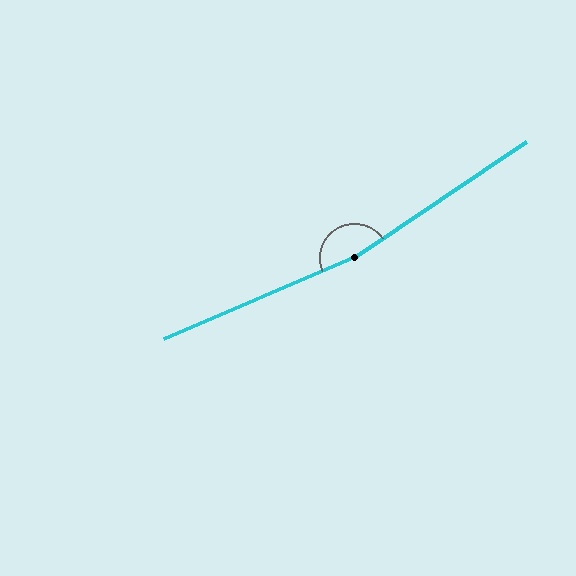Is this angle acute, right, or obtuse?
It is obtuse.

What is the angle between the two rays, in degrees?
Approximately 169 degrees.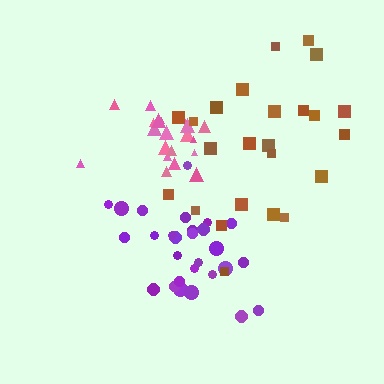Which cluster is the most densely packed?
Pink.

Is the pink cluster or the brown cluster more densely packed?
Pink.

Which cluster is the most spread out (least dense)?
Brown.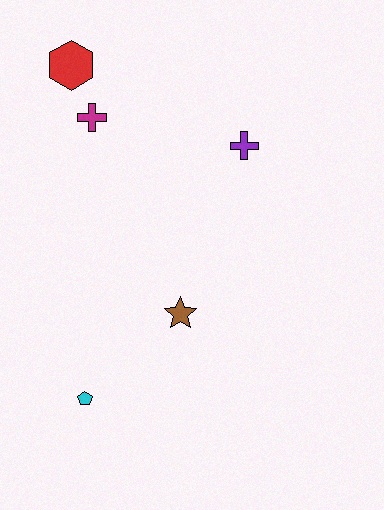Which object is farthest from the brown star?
The red hexagon is farthest from the brown star.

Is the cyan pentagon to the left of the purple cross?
Yes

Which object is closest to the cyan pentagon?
The brown star is closest to the cyan pentagon.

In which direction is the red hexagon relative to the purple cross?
The red hexagon is to the left of the purple cross.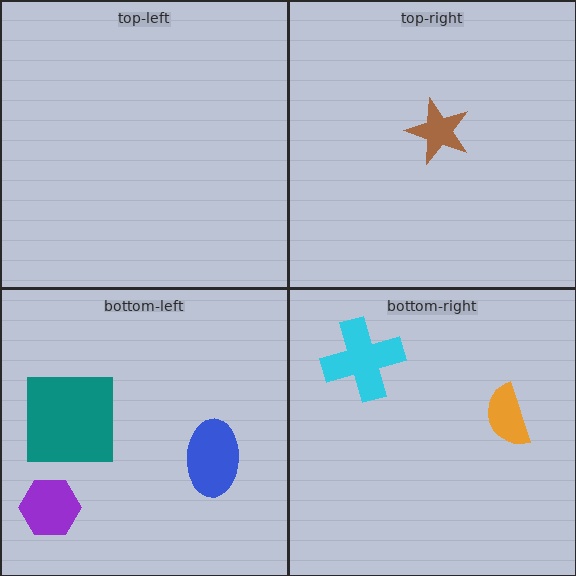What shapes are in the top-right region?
The brown star.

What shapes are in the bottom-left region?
The teal square, the purple hexagon, the blue ellipse.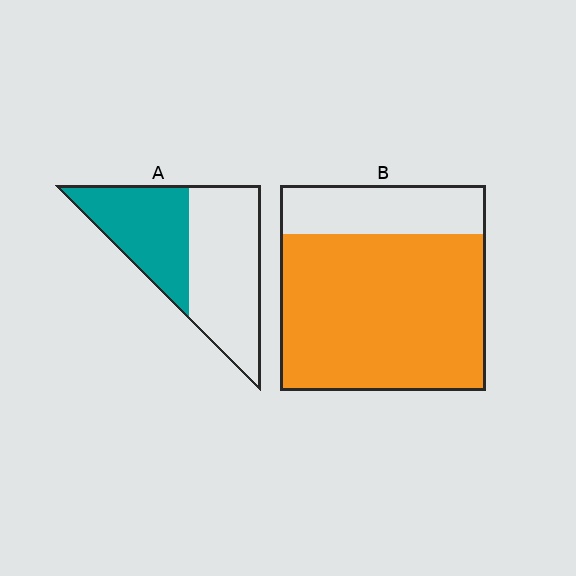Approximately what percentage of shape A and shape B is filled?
A is approximately 40% and B is approximately 75%.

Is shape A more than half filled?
No.